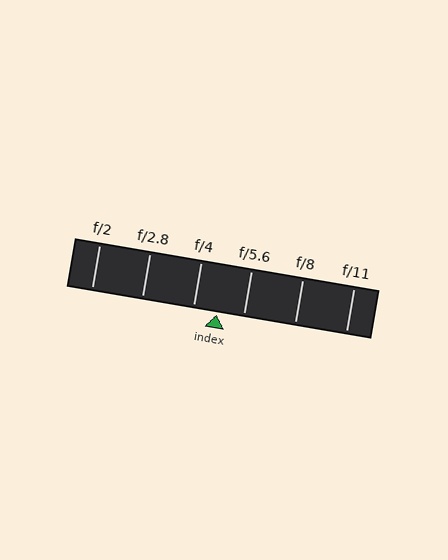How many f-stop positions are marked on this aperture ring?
There are 6 f-stop positions marked.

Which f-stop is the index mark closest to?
The index mark is closest to f/4.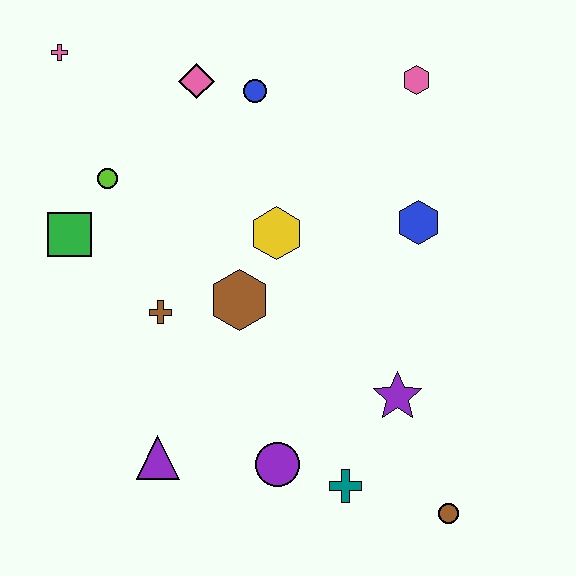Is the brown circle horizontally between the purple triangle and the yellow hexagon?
No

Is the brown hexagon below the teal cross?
No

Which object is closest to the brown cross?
The brown hexagon is closest to the brown cross.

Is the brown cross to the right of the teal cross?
No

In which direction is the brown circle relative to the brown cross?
The brown circle is to the right of the brown cross.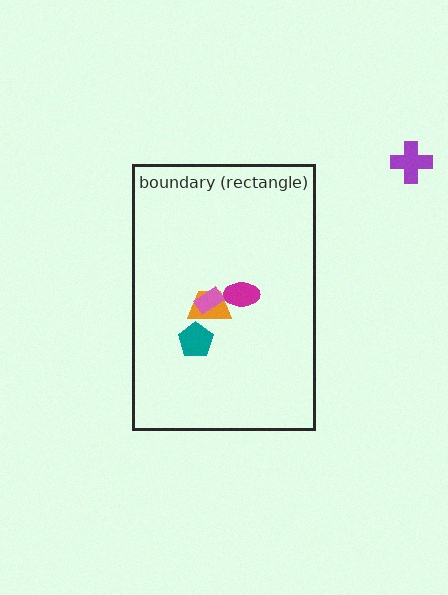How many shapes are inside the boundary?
4 inside, 1 outside.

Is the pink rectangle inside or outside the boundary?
Inside.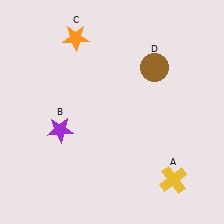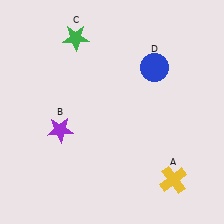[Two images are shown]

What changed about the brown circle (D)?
In Image 1, D is brown. In Image 2, it changed to blue.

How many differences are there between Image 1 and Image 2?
There are 2 differences between the two images.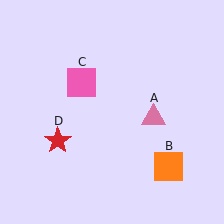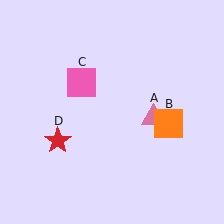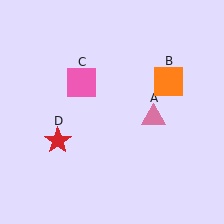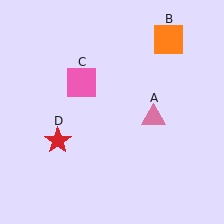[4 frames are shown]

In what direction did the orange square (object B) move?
The orange square (object B) moved up.